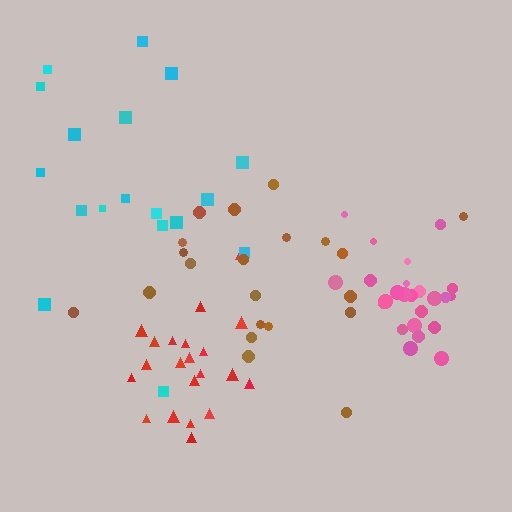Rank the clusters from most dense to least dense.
pink, red, brown, cyan.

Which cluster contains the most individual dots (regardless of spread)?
Pink (25).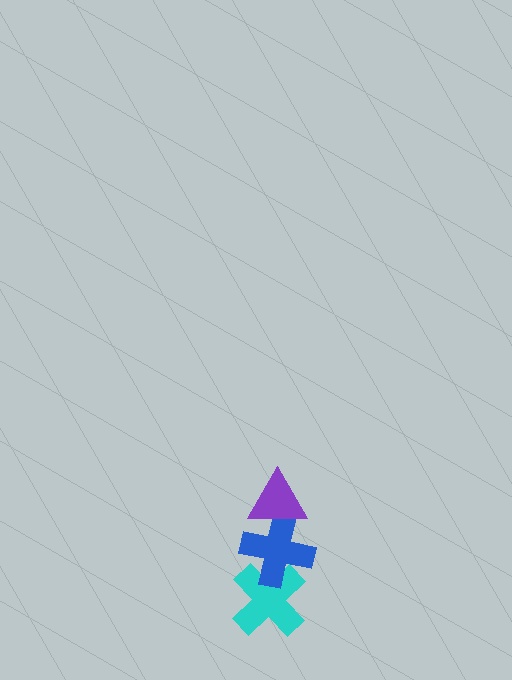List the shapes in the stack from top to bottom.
From top to bottom: the purple triangle, the blue cross, the cyan cross.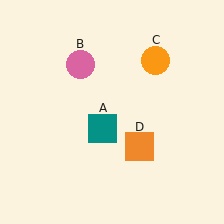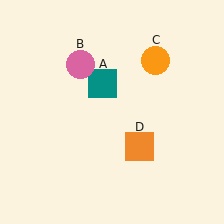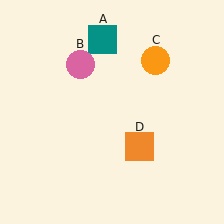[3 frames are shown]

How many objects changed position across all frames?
1 object changed position: teal square (object A).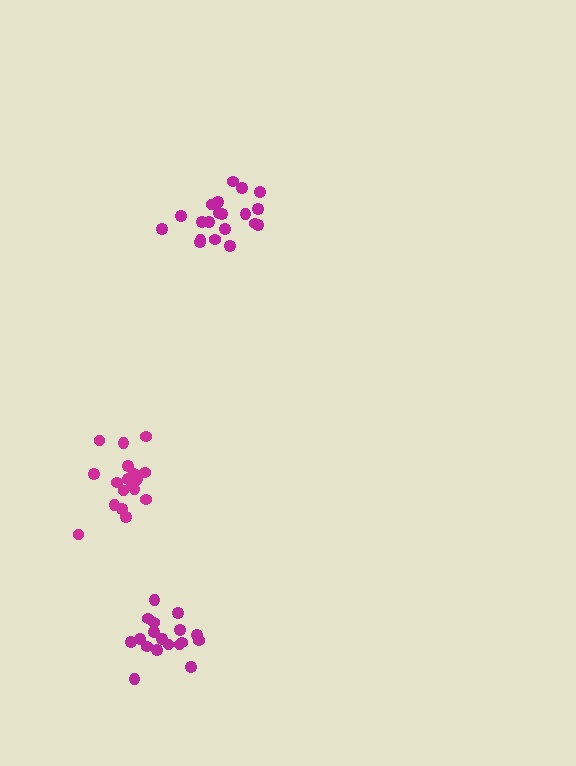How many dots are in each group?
Group 1: 18 dots, Group 2: 19 dots, Group 3: 20 dots (57 total).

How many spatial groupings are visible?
There are 3 spatial groupings.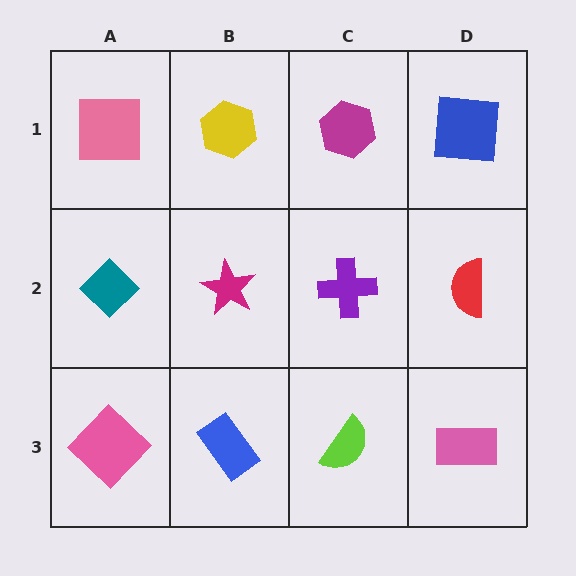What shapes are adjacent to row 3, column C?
A purple cross (row 2, column C), a blue rectangle (row 3, column B), a pink rectangle (row 3, column D).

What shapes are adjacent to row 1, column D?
A red semicircle (row 2, column D), a magenta hexagon (row 1, column C).